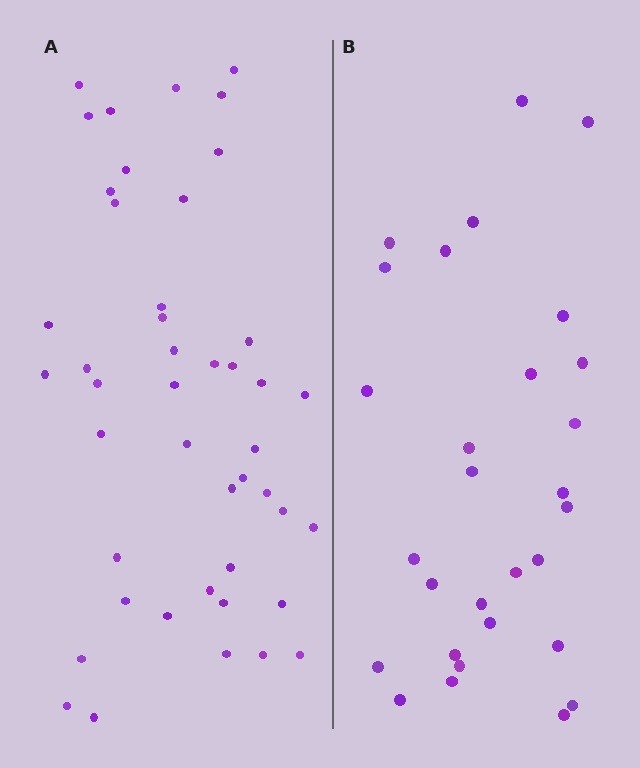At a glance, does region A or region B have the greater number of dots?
Region A (the left region) has more dots.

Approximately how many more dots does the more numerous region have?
Region A has approximately 15 more dots than region B.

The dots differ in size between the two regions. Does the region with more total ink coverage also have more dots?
No. Region B has more total ink coverage because its dots are larger, but region A actually contains more individual dots. Total area can be misleading — the number of items is what matters here.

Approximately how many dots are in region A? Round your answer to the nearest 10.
About 40 dots. (The exact count is 45, which rounds to 40.)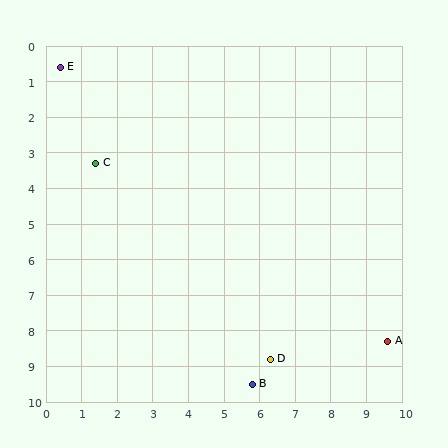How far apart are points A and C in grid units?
Points A and C are about 9.6 grid units apart.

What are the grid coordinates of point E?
Point E is at approximately (0.4, 0.6).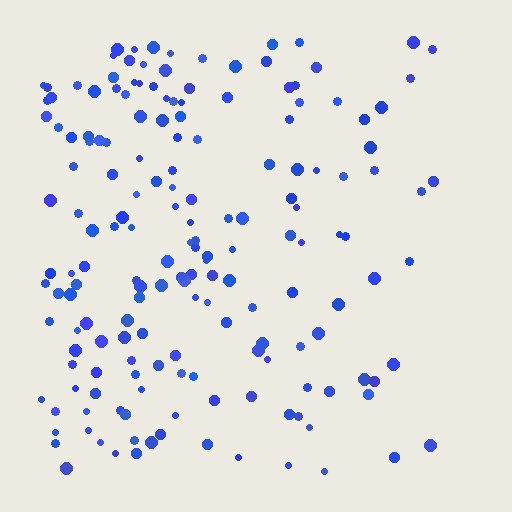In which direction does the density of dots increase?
From right to left, with the left side densest.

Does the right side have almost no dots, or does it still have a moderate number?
Still a moderate number, just noticeably fewer than the left.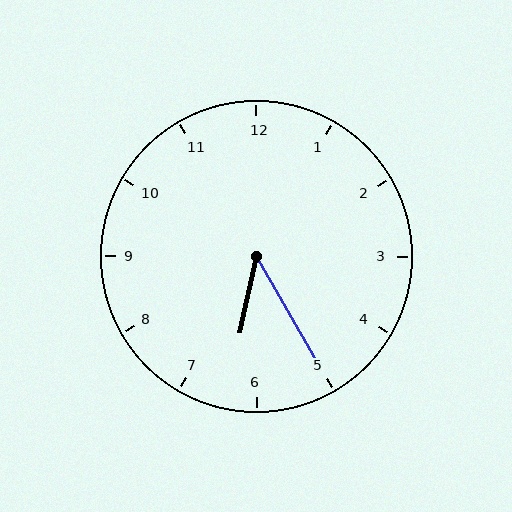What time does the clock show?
6:25.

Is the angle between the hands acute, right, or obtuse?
It is acute.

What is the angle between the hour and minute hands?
Approximately 42 degrees.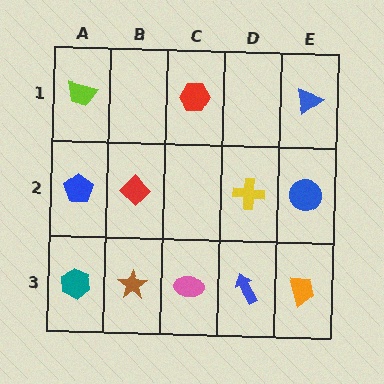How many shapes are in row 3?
5 shapes.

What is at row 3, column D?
A blue arrow.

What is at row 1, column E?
A blue triangle.